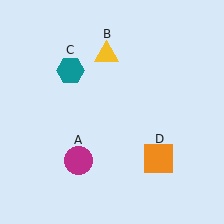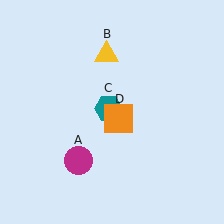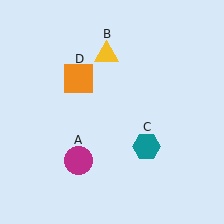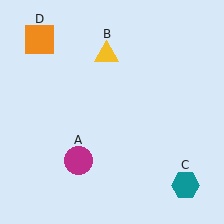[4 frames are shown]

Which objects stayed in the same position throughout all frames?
Magenta circle (object A) and yellow triangle (object B) remained stationary.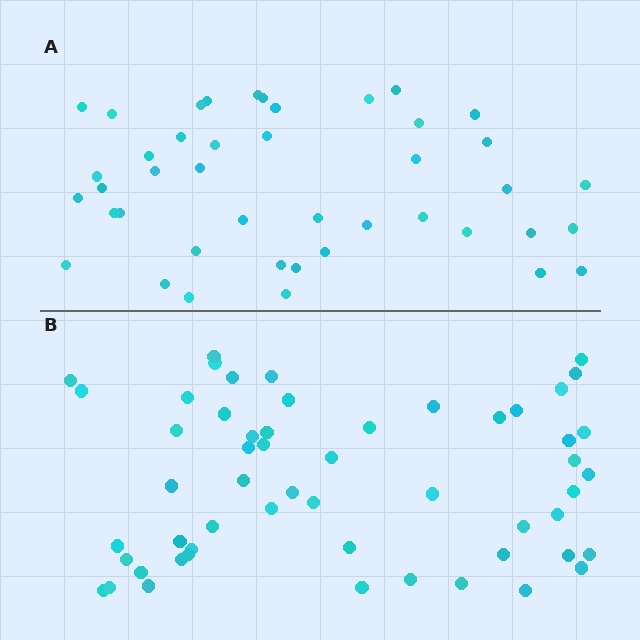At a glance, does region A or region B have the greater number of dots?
Region B (the bottom region) has more dots.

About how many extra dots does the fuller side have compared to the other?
Region B has roughly 12 or so more dots than region A.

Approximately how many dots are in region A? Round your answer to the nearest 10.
About 40 dots. (The exact count is 43, which rounds to 40.)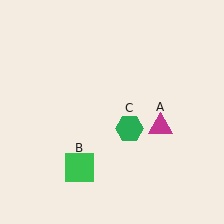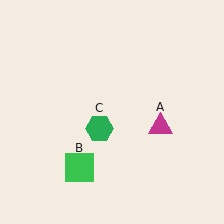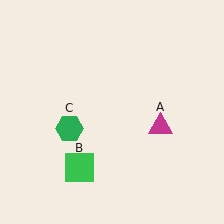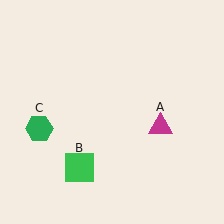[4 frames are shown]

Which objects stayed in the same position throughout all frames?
Magenta triangle (object A) and green square (object B) remained stationary.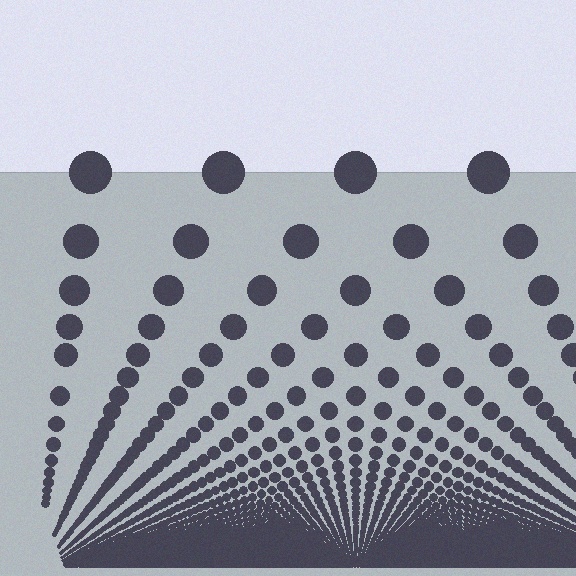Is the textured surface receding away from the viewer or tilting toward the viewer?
The surface appears to tilt toward the viewer. Texture elements get larger and sparser toward the top.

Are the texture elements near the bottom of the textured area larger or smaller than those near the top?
Smaller. The gradient is inverted — elements near the bottom are smaller and denser.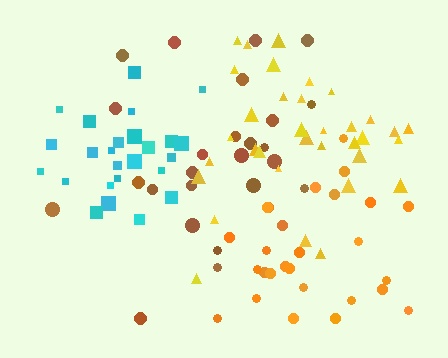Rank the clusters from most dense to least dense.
cyan, yellow, orange, brown.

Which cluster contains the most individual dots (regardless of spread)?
Yellow (34).